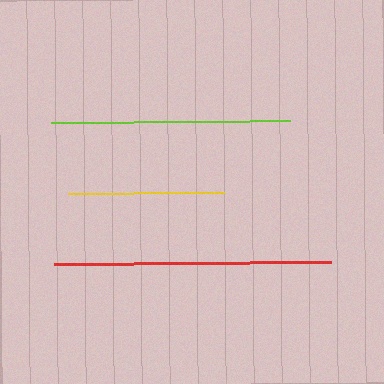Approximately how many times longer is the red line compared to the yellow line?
The red line is approximately 1.8 times the length of the yellow line.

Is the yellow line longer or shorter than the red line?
The red line is longer than the yellow line.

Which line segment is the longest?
The red line is the longest at approximately 277 pixels.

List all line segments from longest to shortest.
From longest to shortest: red, lime, yellow.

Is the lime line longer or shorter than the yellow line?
The lime line is longer than the yellow line.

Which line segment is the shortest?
The yellow line is the shortest at approximately 156 pixels.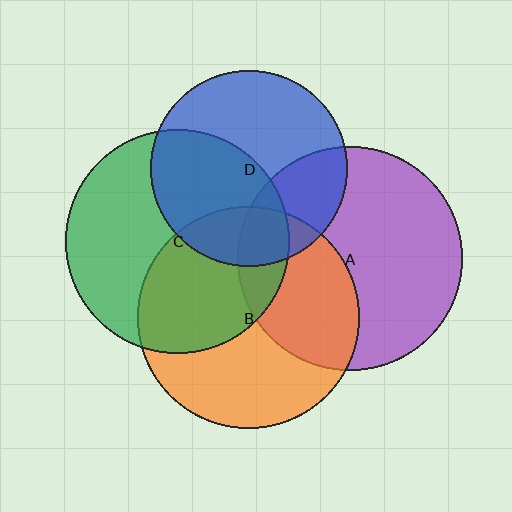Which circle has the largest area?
Circle C (green).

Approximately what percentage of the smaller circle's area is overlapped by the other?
Approximately 45%.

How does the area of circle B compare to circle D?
Approximately 1.3 times.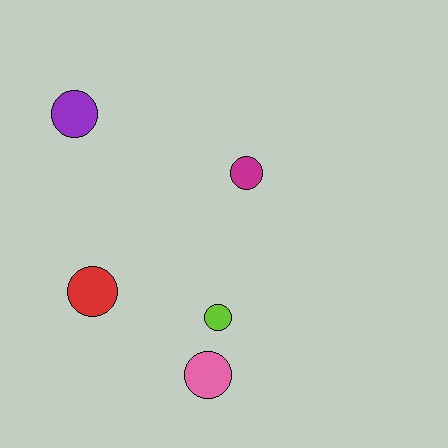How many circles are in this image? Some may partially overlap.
There are 5 circles.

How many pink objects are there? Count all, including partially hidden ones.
There is 1 pink object.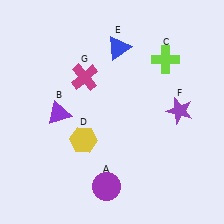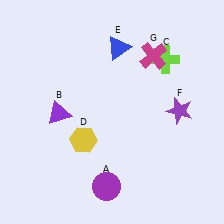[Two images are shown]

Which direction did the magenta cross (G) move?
The magenta cross (G) moved right.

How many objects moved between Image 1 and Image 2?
1 object moved between the two images.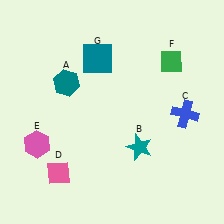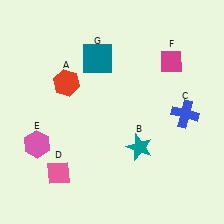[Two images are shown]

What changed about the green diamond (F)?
In Image 1, F is green. In Image 2, it changed to magenta.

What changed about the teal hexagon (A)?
In Image 1, A is teal. In Image 2, it changed to red.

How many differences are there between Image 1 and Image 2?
There are 2 differences between the two images.